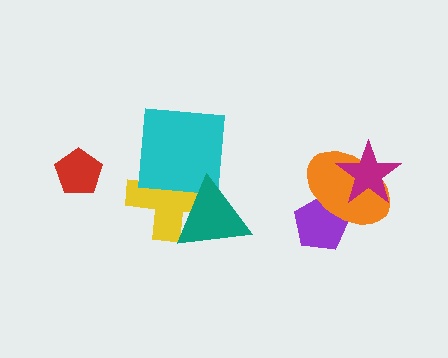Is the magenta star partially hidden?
No, no other shape covers it.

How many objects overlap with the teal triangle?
2 objects overlap with the teal triangle.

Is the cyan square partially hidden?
Yes, it is partially covered by another shape.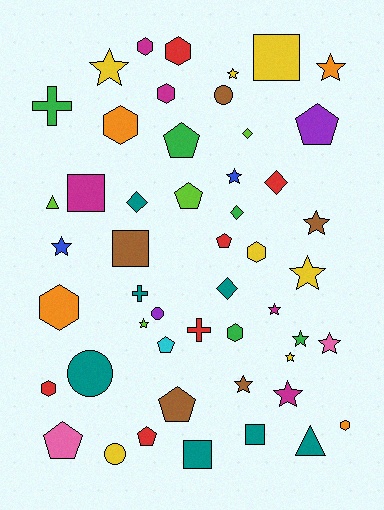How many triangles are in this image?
There are 2 triangles.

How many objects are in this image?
There are 50 objects.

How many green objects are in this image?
There are 5 green objects.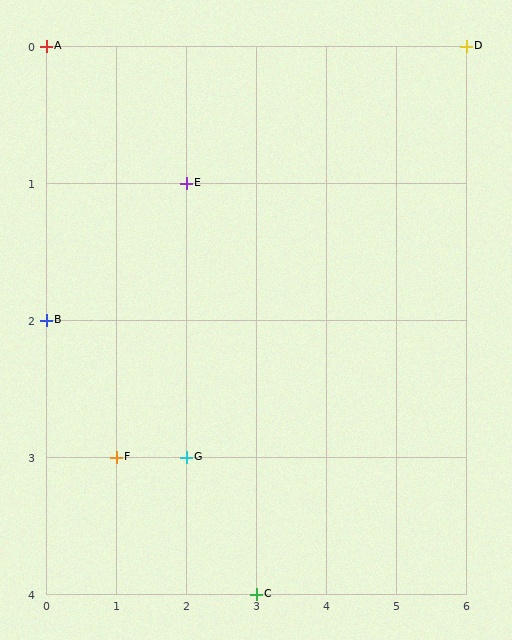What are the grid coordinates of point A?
Point A is at grid coordinates (0, 0).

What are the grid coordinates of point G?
Point G is at grid coordinates (2, 3).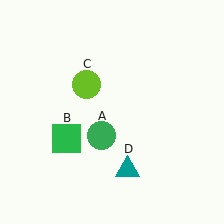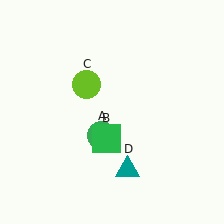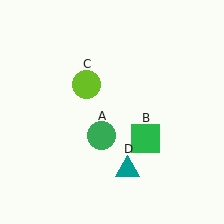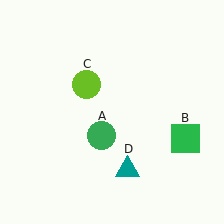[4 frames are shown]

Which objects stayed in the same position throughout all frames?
Green circle (object A) and lime circle (object C) and teal triangle (object D) remained stationary.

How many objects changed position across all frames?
1 object changed position: green square (object B).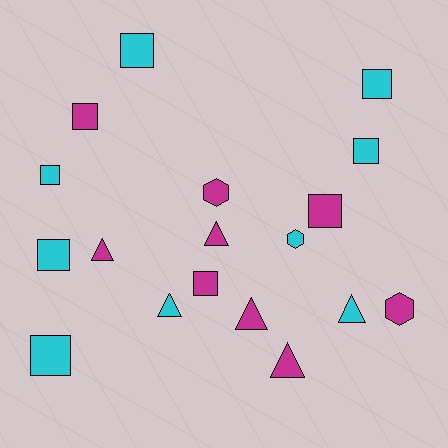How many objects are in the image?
There are 18 objects.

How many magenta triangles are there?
There are 4 magenta triangles.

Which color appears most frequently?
Cyan, with 9 objects.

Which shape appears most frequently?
Square, with 9 objects.